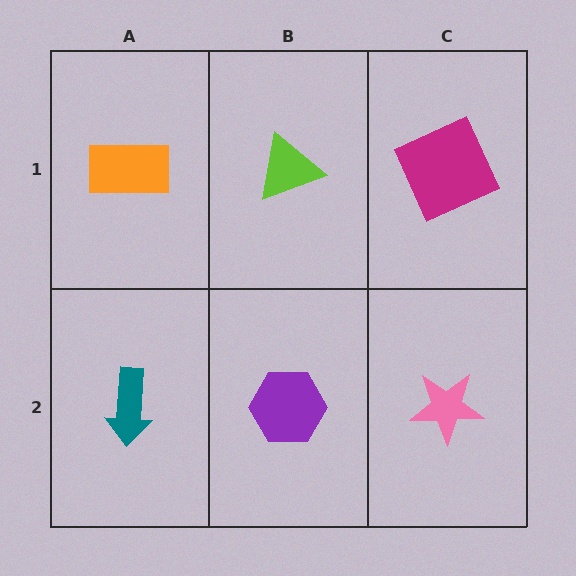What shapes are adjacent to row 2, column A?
An orange rectangle (row 1, column A), a purple hexagon (row 2, column B).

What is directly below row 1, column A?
A teal arrow.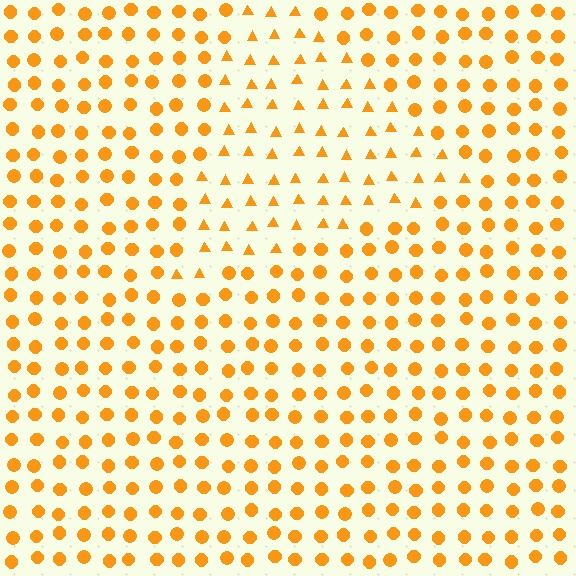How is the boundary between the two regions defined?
The boundary is defined by a change in element shape: triangles inside vs. circles outside. All elements share the same color and spacing.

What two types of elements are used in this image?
The image uses triangles inside the triangle region and circles outside it.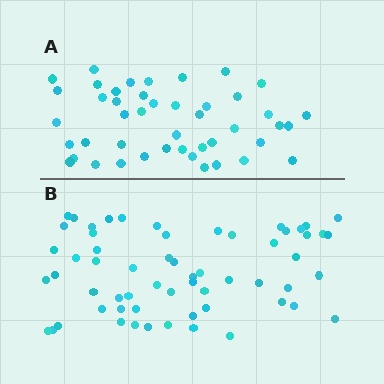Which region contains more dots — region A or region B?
Region B (the bottom region) has more dots.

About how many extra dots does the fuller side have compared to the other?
Region B has approximately 15 more dots than region A.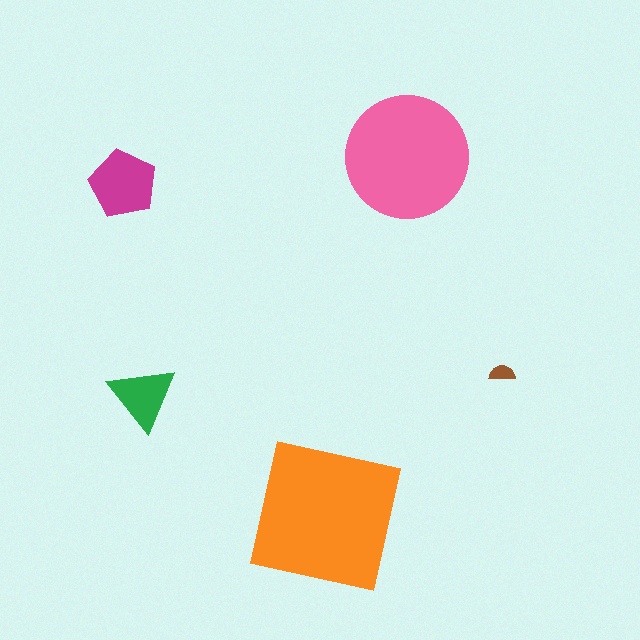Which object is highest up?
The pink circle is topmost.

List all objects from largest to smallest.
The orange square, the pink circle, the magenta pentagon, the green triangle, the brown semicircle.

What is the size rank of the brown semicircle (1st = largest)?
5th.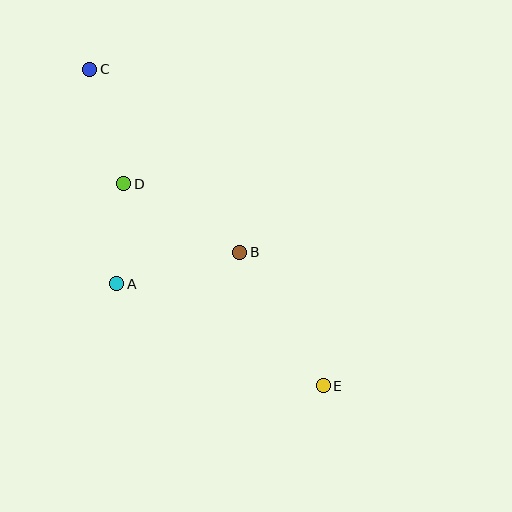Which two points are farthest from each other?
Points C and E are farthest from each other.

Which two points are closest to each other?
Points A and D are closest to each other.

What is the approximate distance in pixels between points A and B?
The distance between A and B is approximately 127 pixels.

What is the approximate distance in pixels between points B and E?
The distance between B and E is approximately 157 pixels.